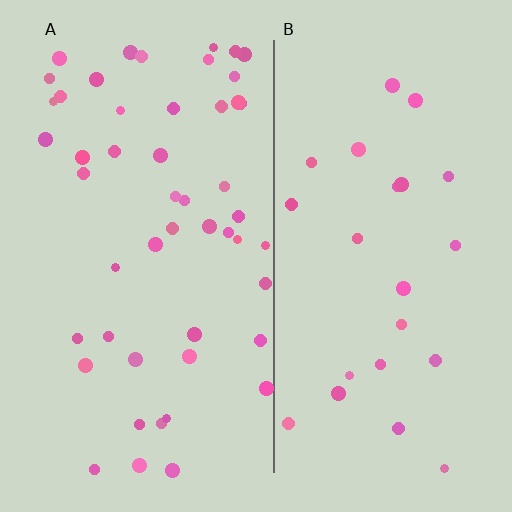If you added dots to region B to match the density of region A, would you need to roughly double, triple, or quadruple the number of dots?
Approximately double.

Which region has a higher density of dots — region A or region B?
A (the left).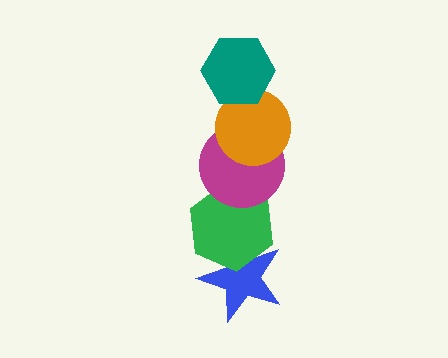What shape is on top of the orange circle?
The teal hexagon is on top of the orange circle.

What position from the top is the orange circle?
The orange circle is 2nd from the top.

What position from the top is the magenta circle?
The magenta circle is 3rd from the top.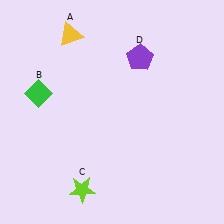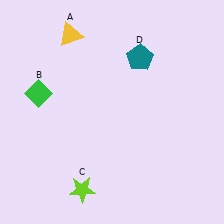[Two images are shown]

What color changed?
The pentagon (D) changed from purple in Image 1 to teal in Image 2.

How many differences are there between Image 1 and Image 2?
There is 1 difference between the two images.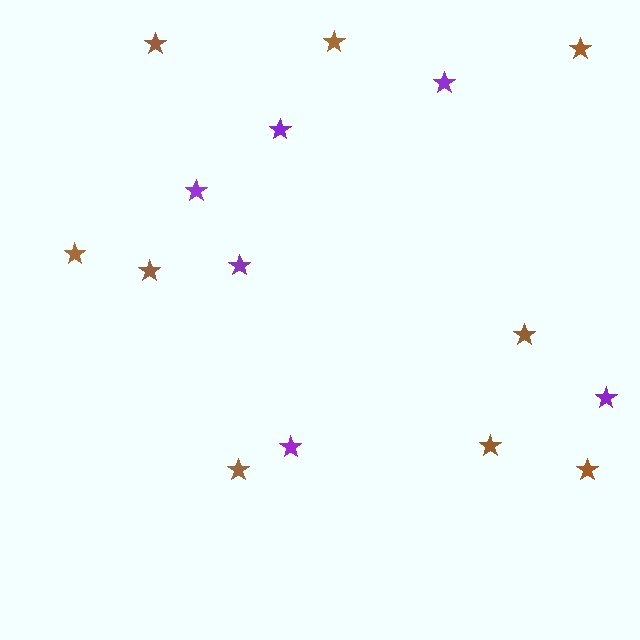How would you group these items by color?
There are 2 groups: one group of purple stars (6) and one group of brown stars (9).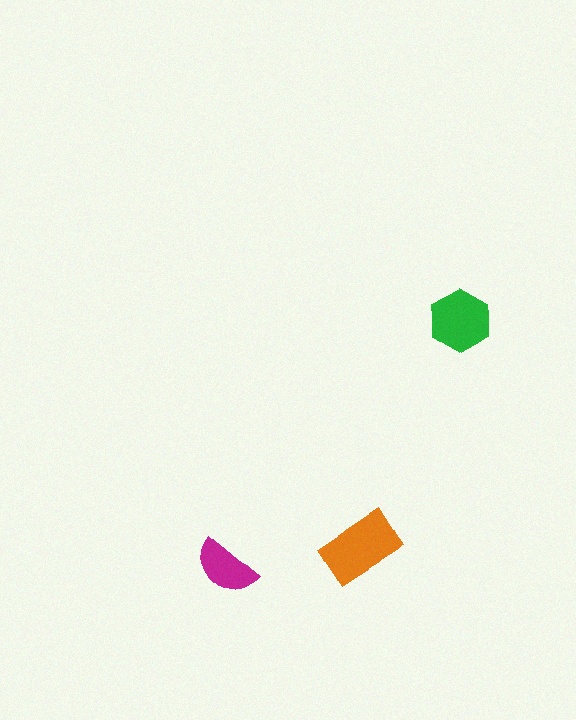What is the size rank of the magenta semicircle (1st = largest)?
3rd.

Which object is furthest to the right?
The green hexagon is rightmost.